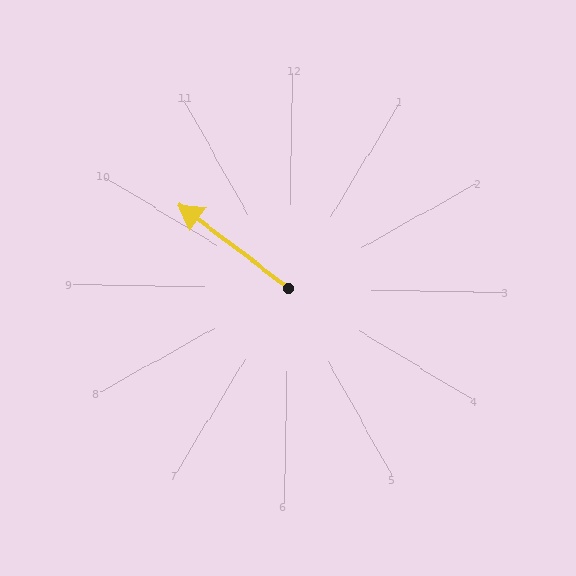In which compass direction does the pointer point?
Northwest.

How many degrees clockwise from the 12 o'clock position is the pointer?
Approximately 306 degrees.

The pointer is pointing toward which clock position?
Roughly 10 o'clock.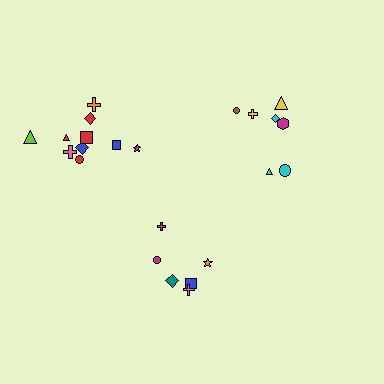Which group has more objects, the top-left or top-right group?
The top-left group.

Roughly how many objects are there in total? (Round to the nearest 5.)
Roughly 25 objects in total.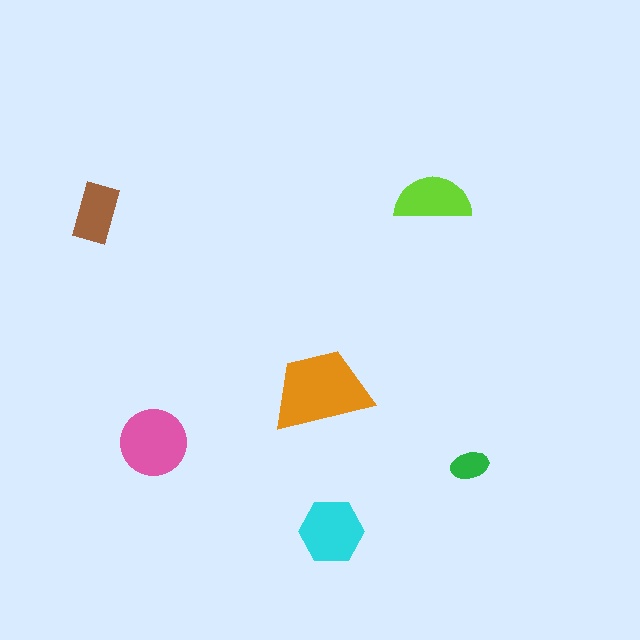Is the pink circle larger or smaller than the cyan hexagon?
Larger.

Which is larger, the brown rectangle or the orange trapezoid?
The orange trapezoid.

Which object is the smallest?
The green ellipse.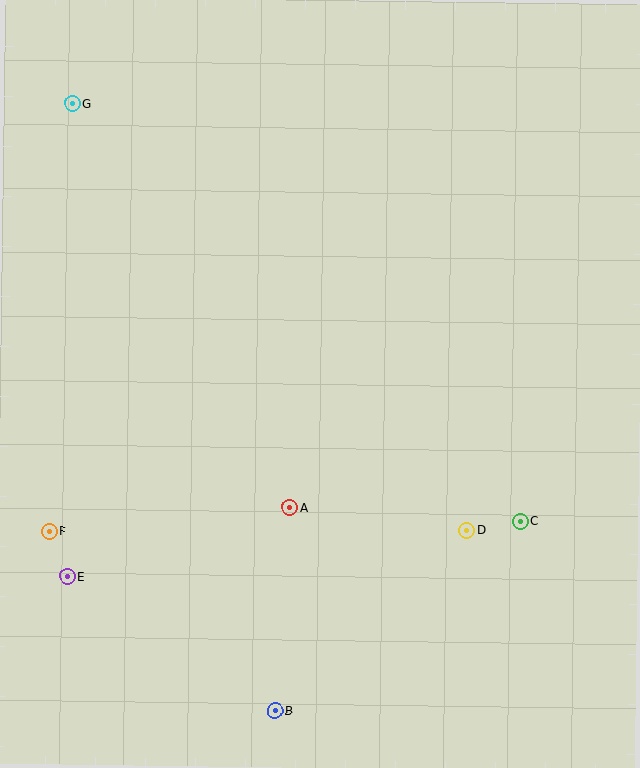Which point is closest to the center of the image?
Point A at (290, 507) is closest to the center.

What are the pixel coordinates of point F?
Point F is at (49, 531).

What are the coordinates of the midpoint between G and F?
The midpoint between G and F is at (61, 317).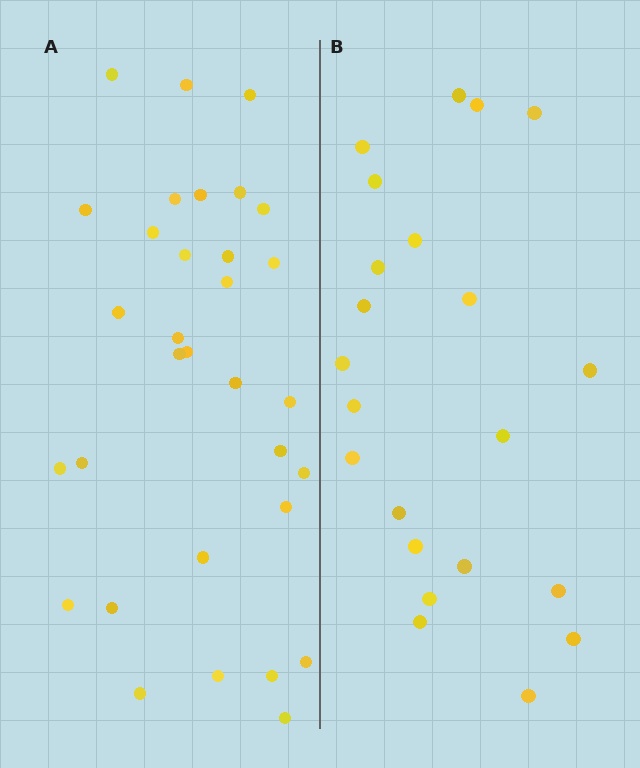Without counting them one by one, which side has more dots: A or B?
Region A (the left region) has more dots.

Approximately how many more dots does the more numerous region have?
Region A has roughly 10 or so more dots than region B.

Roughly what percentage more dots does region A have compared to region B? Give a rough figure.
About 45% more.